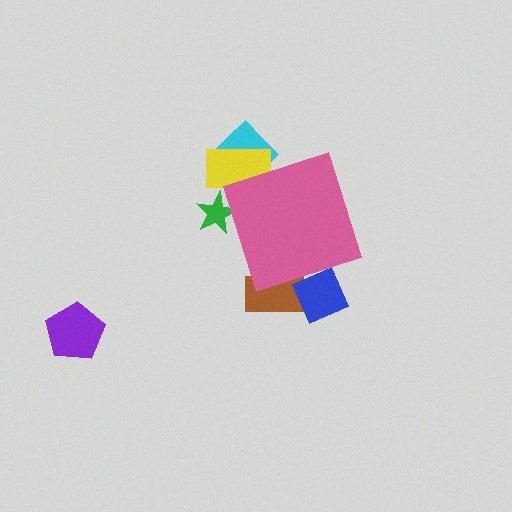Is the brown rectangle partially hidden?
Yes, the brown rectangle is partially hidden behind the pink diamond.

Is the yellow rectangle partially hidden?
Yes, the yellow rectangle is partially hidden behind the pink diamond.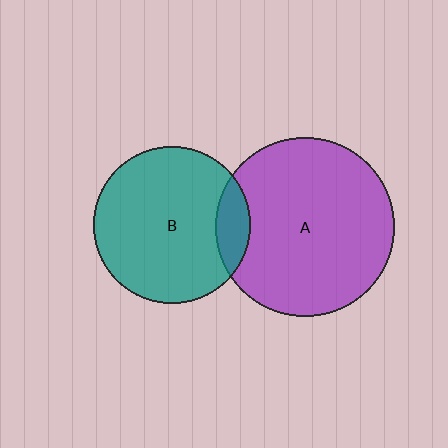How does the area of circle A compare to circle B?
Approximately 1.3 times.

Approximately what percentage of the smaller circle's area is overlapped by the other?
Approximately 10%.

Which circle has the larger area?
Circle A (purple).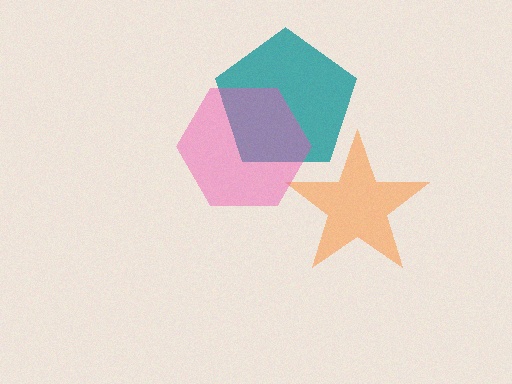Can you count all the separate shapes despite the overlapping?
Yes, there are 3 separate shapes.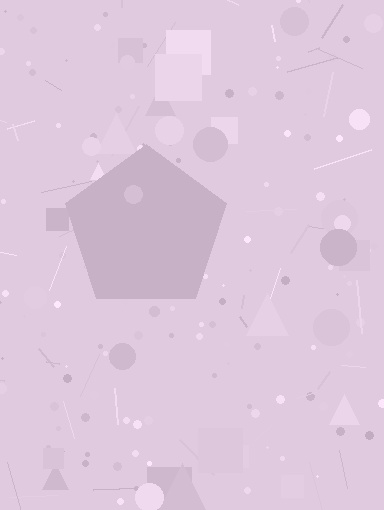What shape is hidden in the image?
A pentagon is hidden in the image.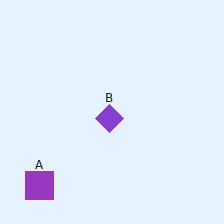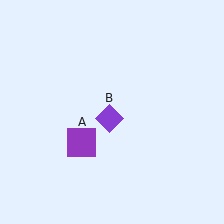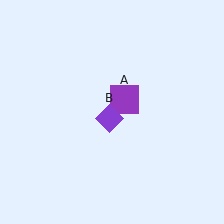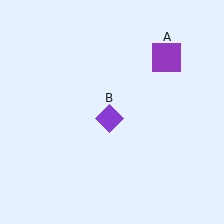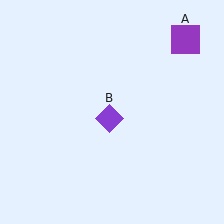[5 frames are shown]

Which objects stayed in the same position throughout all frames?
Purple diamond (object B) remained stationary.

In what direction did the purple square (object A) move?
The purple square (object A) moved up and to the right.